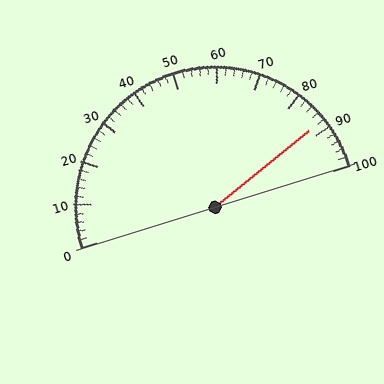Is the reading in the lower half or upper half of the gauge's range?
The reading is in the upper half of the range (0 to 100).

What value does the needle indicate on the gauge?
The needle indicates approximately 88.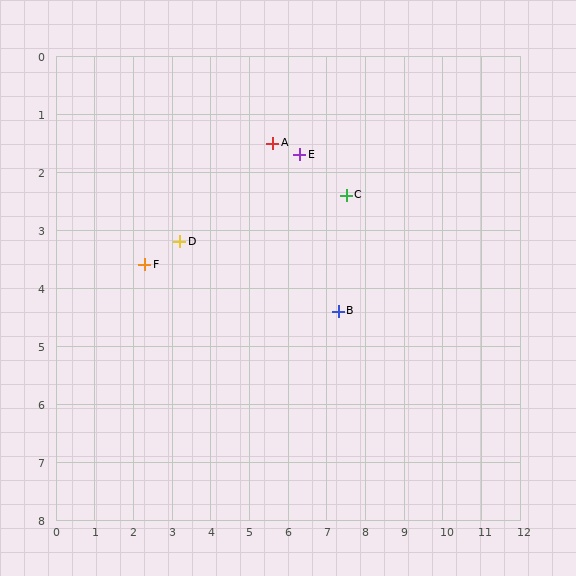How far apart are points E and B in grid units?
Points E and B are about 2.9 grid units apart.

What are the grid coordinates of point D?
Point D is at approximately (3.2, 3.2).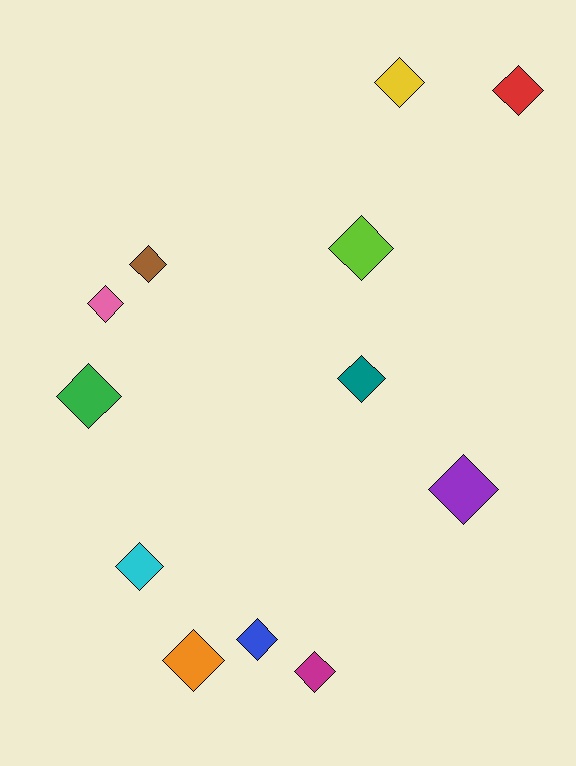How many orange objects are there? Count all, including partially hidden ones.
There is 1 orange object.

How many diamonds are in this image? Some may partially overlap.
There are 12 diamonds.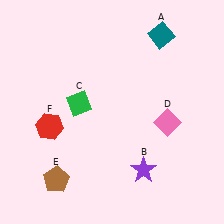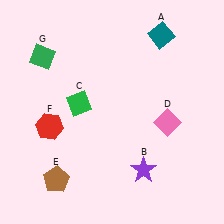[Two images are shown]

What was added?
A green diamond (G) was added in Image 2.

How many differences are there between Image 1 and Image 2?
There is 1 difference between the two images.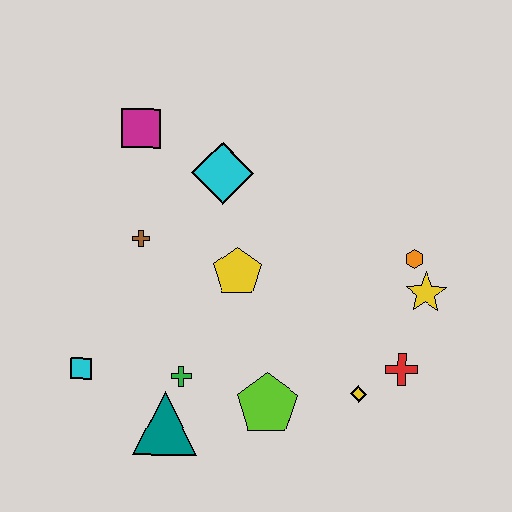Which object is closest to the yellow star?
The orange hexagon is closest to the yellow star.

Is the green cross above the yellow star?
No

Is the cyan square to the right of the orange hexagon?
No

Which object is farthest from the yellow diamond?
The magenta square is farthest from the yellow diamond.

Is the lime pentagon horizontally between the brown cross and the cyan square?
No